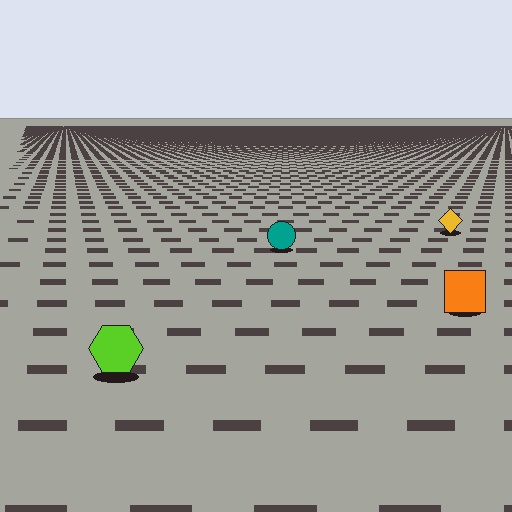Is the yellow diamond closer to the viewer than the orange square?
No. The orange square is closer — you can tell from the texture gradient: the ground texture is coarser near it.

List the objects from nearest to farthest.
From nearest to farthest: the lime hexagon, the orange square, the teal circle, the yellow diamond.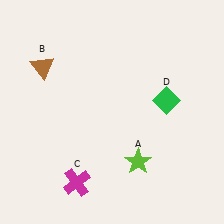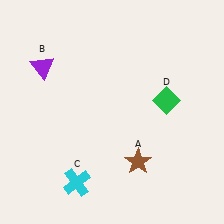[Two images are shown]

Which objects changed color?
A changed from lime to brown. B changed from brown to purple. C changed from magenta to cyan.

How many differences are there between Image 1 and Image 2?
There are 3 differences between the two images.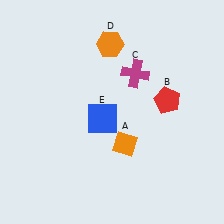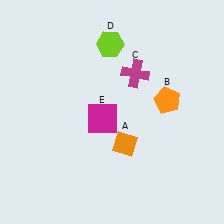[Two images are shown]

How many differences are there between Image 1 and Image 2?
There are 3 differences between the two images.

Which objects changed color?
B changed from red to orange. D changed from orange to lime. E changed from blue to magenta.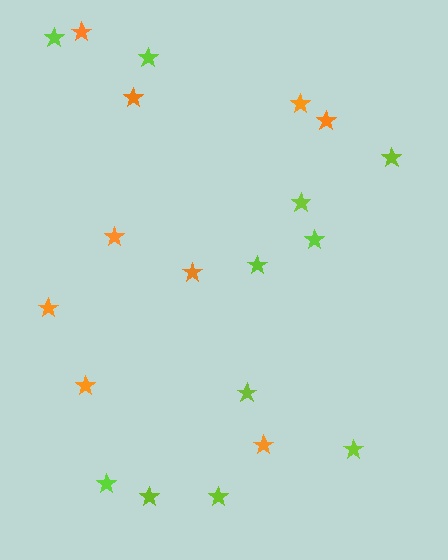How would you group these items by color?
There are 2 groups: one group of orange stars (9) and one group of lime stars (11).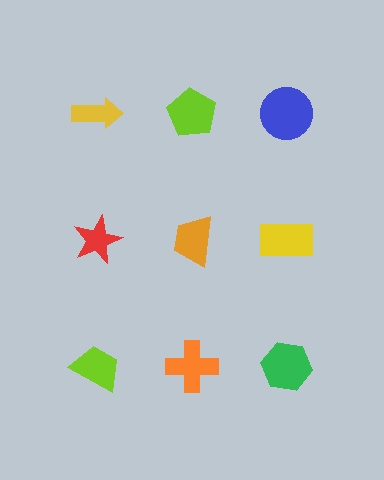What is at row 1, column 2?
A lime pentagon.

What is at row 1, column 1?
A yellow arrow.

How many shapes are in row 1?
3 shapes.